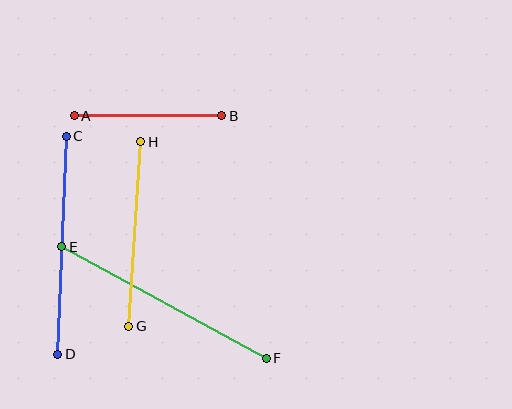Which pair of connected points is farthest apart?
Points E and F are farthest apart.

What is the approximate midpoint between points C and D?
The midpoint is at approximately (62, 245) pixels.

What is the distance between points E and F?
The distance is approximately 233 pixels.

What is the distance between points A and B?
The distance is approximately 147 pixels.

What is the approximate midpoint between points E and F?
The midpoint is at approximately (164, 303) pixels.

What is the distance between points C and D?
The distance is approximately 218 pixels.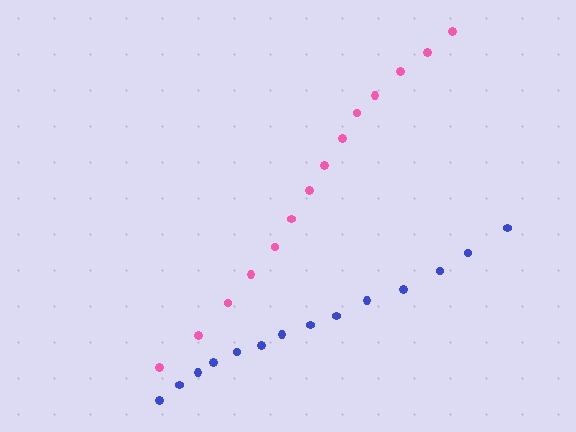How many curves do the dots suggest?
There are 2 distinct paths.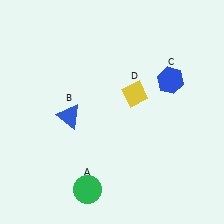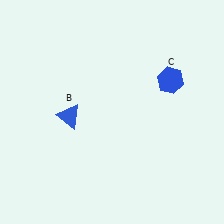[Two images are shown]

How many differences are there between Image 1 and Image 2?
There are 2 differences between the two images.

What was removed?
The yellow diamond (D), the green circle (A) were removed in Image 2.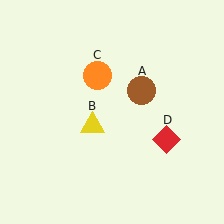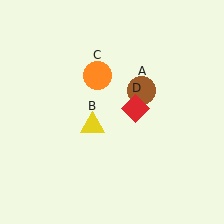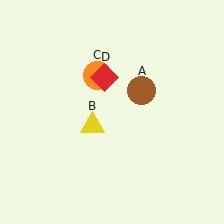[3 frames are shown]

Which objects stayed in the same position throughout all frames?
Brown circle (object A) and yellow triangle (object B) and orange circle (object C) remained stationary.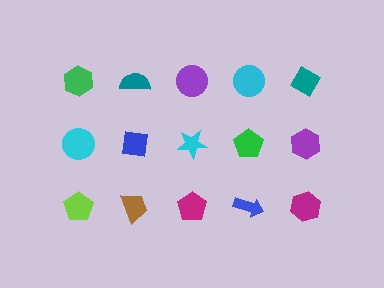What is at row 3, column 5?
A magenta hexagon.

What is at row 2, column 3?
A cyan star.